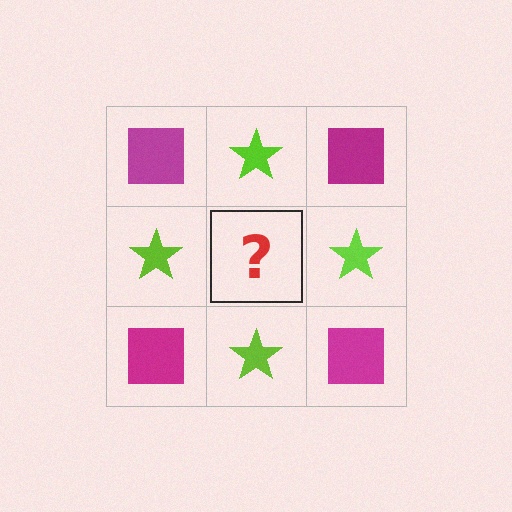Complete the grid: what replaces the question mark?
The question mark should be replaced with a magenta square.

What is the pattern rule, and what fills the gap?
The rule is that it alternates magenta square and lime star in a checkerboard pattern. The gap should be filled with a magenta square.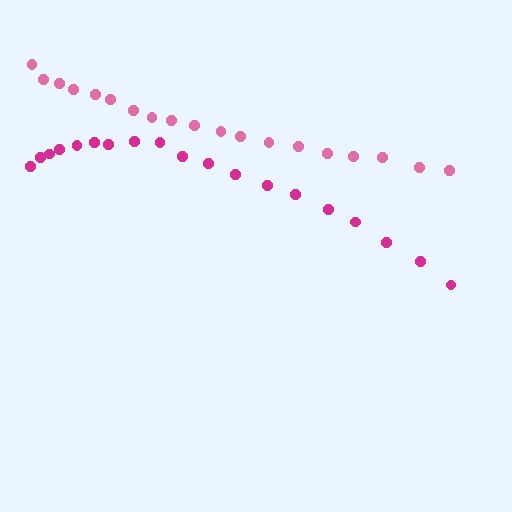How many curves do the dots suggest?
There are 2 distinct paths.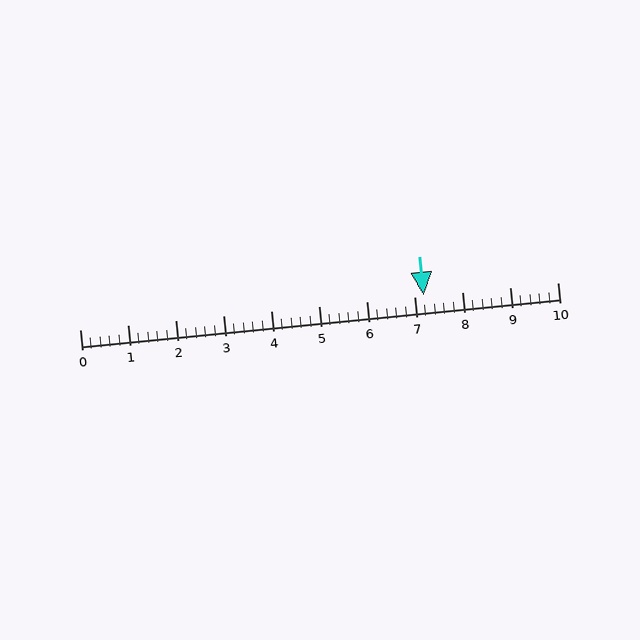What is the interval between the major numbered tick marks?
The major tick marks are spaced 1 units apart.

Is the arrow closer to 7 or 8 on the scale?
The arrow is closer to 7.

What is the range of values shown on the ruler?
The ruler shows values from 0 to 10.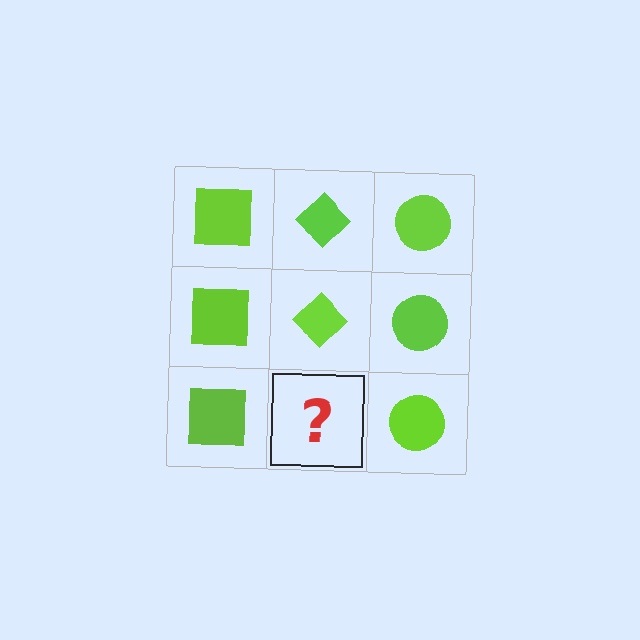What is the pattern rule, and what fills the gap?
The rule is that each column has a consistent shape. The gap should be filled with a lime diamond.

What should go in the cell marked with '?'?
The missing cell should contain a lime diamond.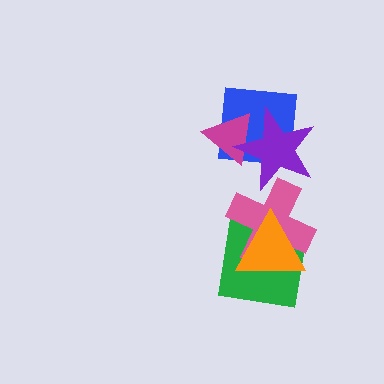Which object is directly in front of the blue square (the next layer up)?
The magenta triangle is directly in front of the blue square.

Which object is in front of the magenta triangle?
The purple star is in front of the magenta triangle.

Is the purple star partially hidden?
No, no other shape covers it.